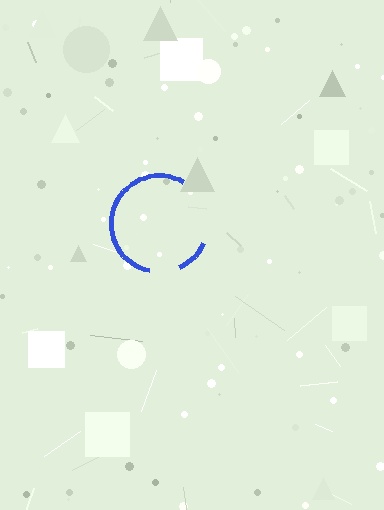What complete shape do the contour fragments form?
The contour fragments form a circle.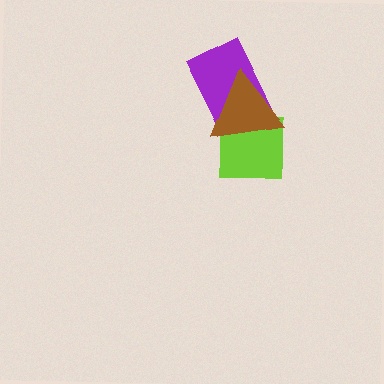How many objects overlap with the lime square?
2 objects overlap with the lime square.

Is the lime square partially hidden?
Yes, it is partially covered by another shape.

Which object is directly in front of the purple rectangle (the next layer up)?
The lime square is directly in front of the purple rectangle.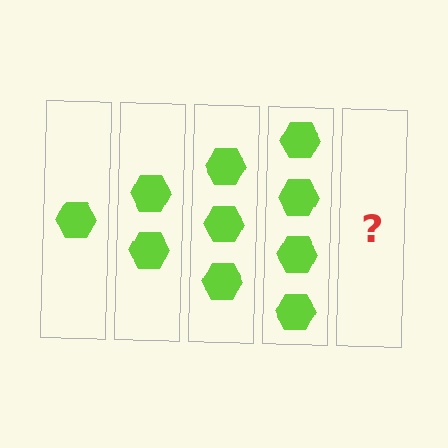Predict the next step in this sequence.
The next step is 5 hexagons.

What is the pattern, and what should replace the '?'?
The pattern is that each step adds one more hexagon. The '?' should be 5 hexagons.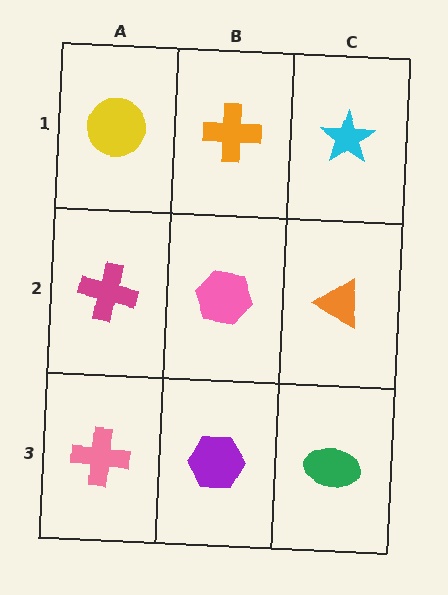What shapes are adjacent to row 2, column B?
An orange cross (row 1, column B), a purple hexagon (row 3, column B), a magenta cross (row 2, column A), an orange triangle (row 2, column C).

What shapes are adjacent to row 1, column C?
An orange triangle (row 2, column C), an orange cross (row 1, column B).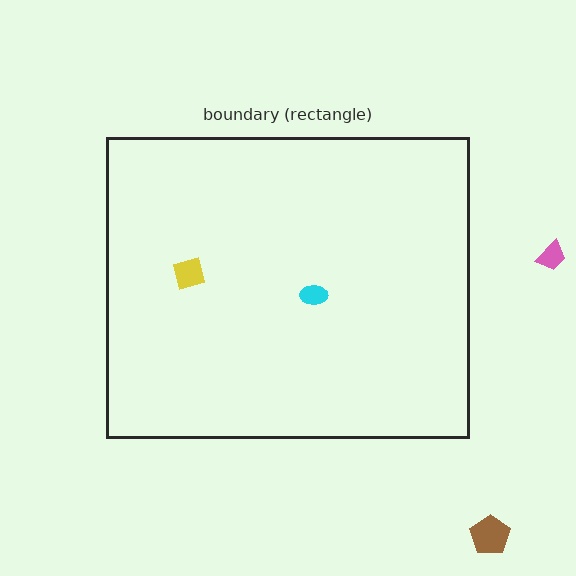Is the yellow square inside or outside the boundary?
Inside.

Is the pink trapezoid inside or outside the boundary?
Outside.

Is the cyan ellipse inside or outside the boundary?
Inside.